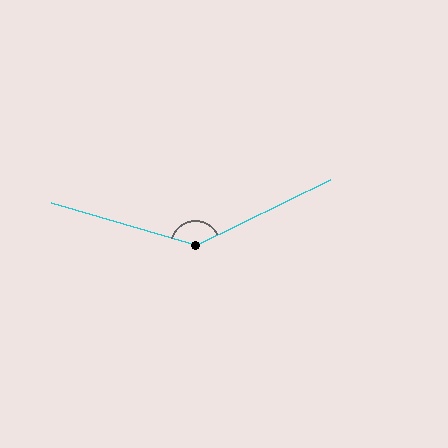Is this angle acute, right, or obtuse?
It is obtuse.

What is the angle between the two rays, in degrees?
Approximately 137 degrees.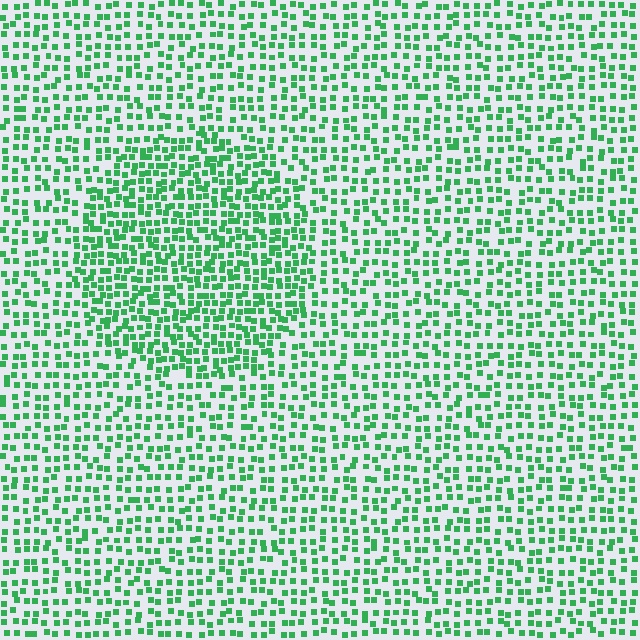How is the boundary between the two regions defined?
The boundary is defined by a change in element density (approximately 1.6x ratio). All elements are the same color, size, and shape.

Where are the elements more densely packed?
The elements are more densely packed inside the circle boundary.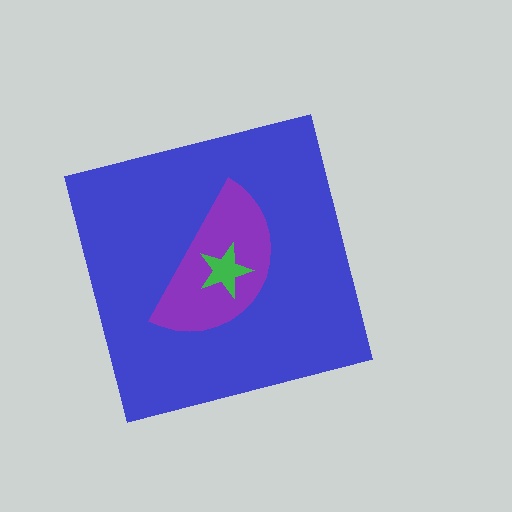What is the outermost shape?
The blue square.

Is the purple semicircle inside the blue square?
Yes.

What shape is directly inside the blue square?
The purple semicircle.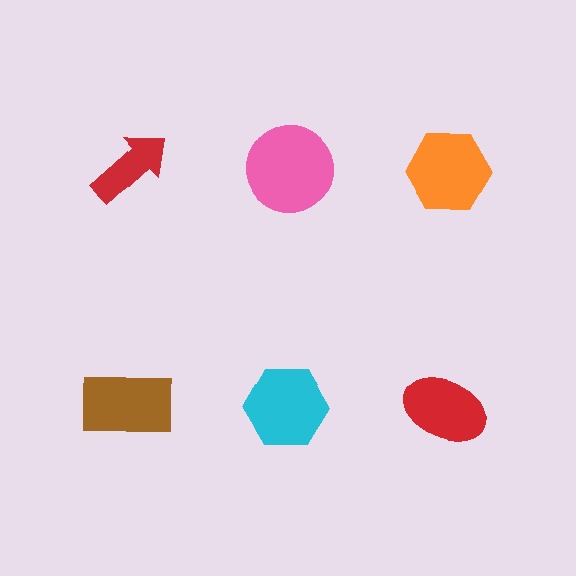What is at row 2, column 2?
A cyan hexagon.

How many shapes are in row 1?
3 shapes.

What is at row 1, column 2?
A pink circle.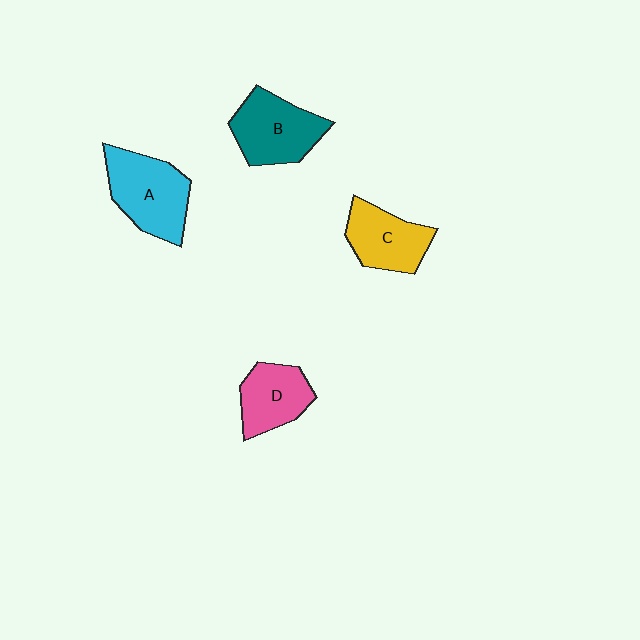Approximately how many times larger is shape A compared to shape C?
Approximately 1.3 times.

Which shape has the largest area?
Shape A (cyan).